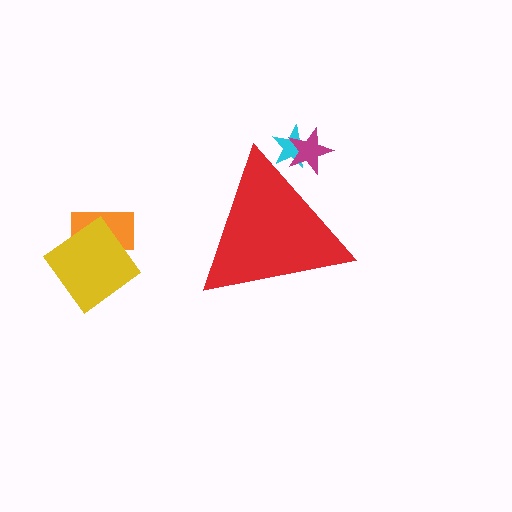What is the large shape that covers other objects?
A red triangle.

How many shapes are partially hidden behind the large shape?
2 shapes are partially hidden.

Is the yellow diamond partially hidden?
No, the yellow diamond is fully visible.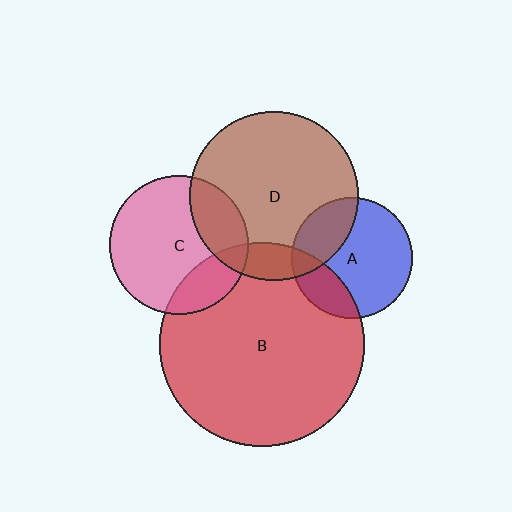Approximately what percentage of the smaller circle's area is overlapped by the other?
Approximately 20%.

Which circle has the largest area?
Circle B (red).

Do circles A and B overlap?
Yes.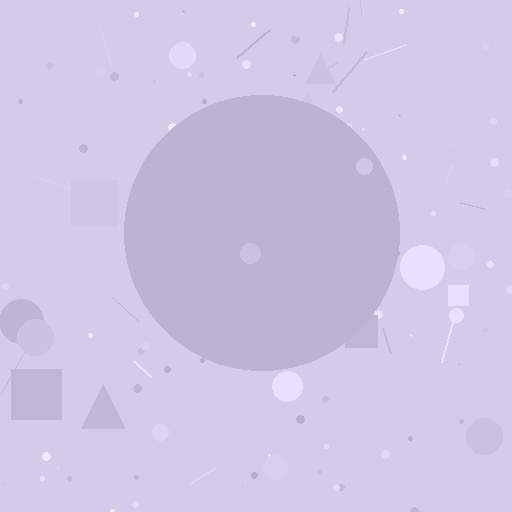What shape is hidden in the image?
A circle is hidden in the image.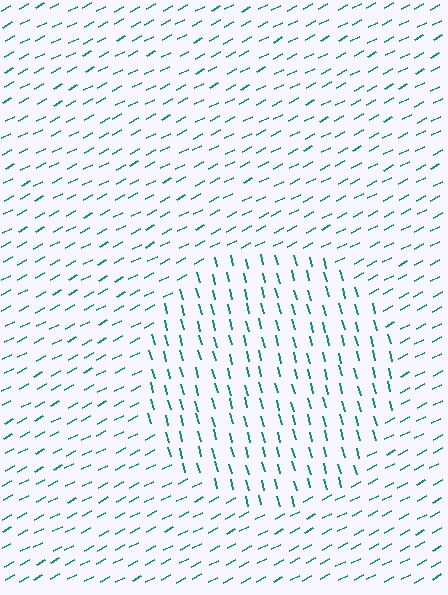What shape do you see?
I see a circle.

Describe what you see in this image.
The image is filled with small teal line segments. A circle region in the image has lines oriented differently from the surrounding lines, creating a visible texture boundary.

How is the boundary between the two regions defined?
The boundary is defined purely by a change in line orientation (approximately 77 degrees difference). All lines are the same color and thickness.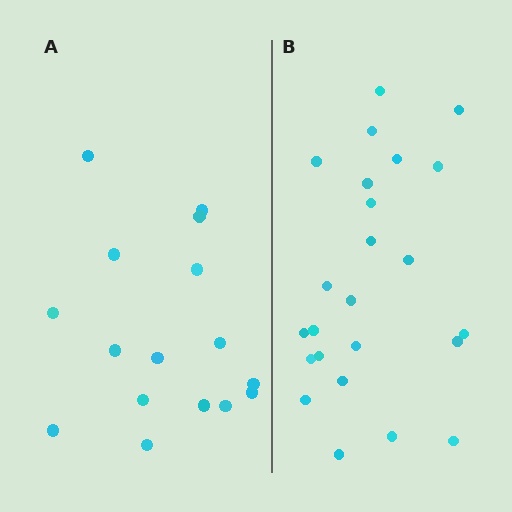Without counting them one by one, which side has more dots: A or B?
Region B (the right region) has more dots.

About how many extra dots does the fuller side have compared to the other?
Region B has roughly 8 or so more dots than region A.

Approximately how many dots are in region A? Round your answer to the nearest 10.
About 20 dots. (The exact count is 16, which rounds to 20.)